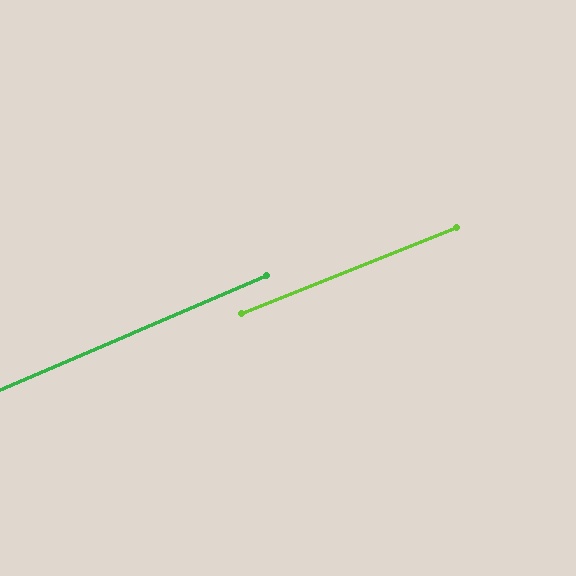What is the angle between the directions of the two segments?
Approximately 1 degree.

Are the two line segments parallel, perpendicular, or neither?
Parallel — their directions differ by only 1.2°.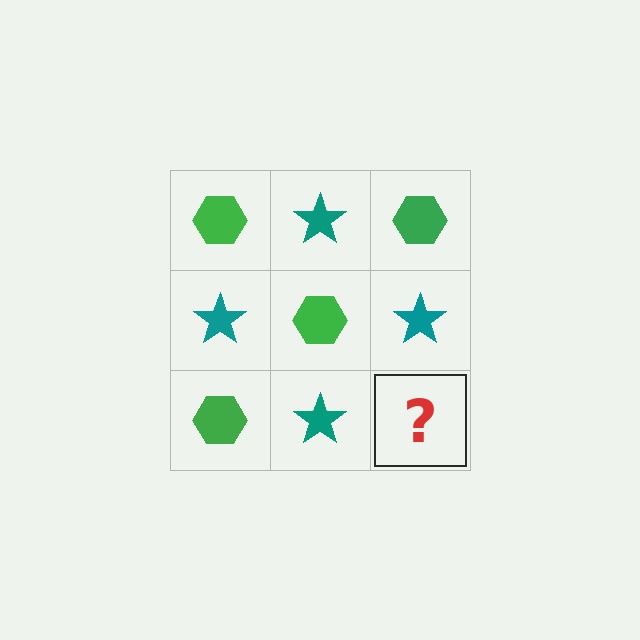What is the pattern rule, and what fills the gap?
The rule is that it alternates green hexagon and teal star in a checkerboard pattern. The gap should be filled with a green hexagon.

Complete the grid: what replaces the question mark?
The question mark should be replaced with a green hexagon.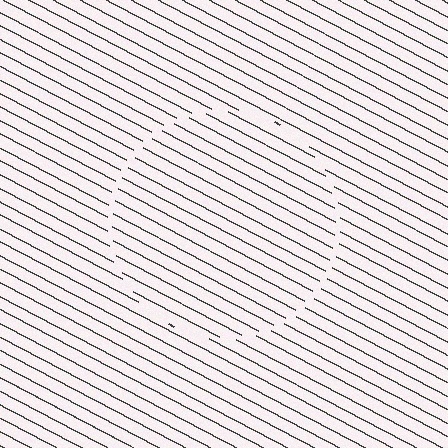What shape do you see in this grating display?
An illusory circle. The interior of the shape contains the same grating, shifted by half a period — the contour is defined by the phase discontinuity where line-ends from the inner and outer gratings abut.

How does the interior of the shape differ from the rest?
The interior of the shape contains the same grating, shifted by half a period — the contour is defined by the phase discontinuity where line-ends from the inner and outer gratings abut.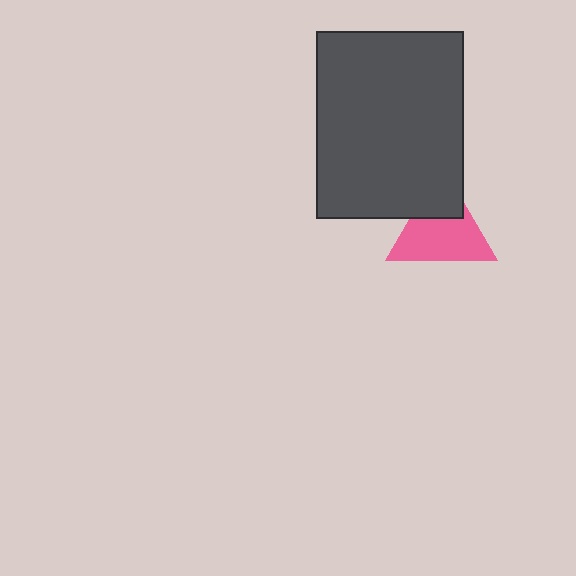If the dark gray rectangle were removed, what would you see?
You would see the complete pink triangle.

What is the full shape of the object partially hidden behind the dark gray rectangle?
The partially hidden object is a pink triangle.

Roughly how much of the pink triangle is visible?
Most of it is visible (roughly 69%).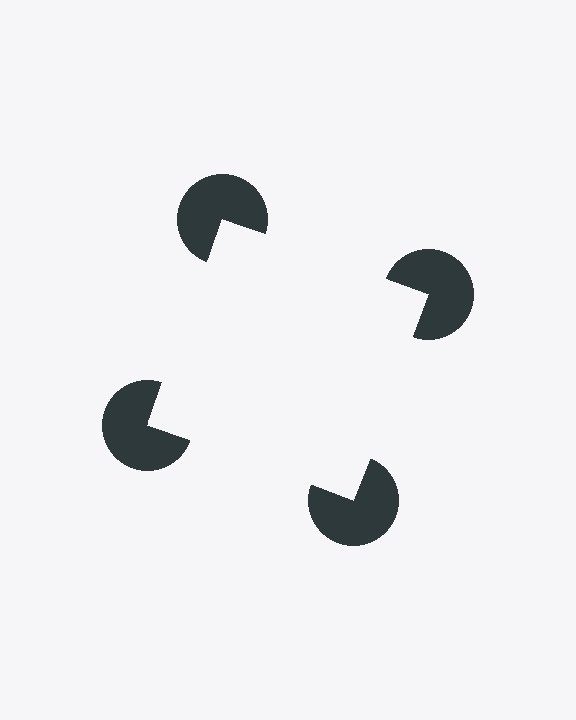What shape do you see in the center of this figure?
An illusory square — its edges are inferred from the aligned wedge cuts in the pac-man discs, not physically drawn.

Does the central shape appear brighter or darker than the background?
It typically appears slightly brighter than the background, even though no actual brightness change is drawn.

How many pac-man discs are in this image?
There are 4 — one at each vertex of the illusory square.